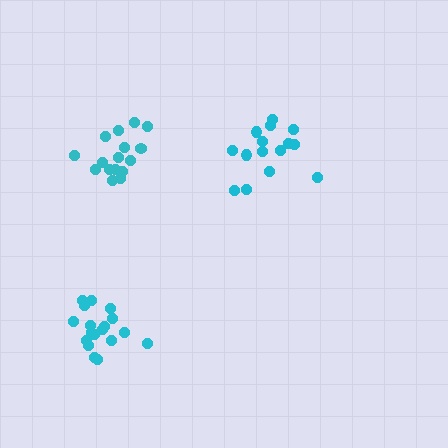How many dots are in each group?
Group 1: 15 dots, Group 2: 16 dots, Group 3: 18 dots (49 total).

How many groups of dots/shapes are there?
There are 3 groups.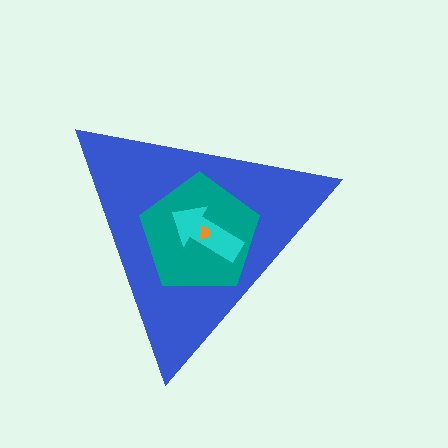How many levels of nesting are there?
4.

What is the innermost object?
The orange trapezoid.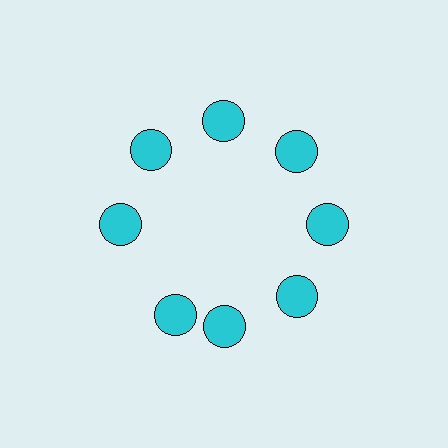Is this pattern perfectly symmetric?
No. The 8 cyan circles are arranged in a ring, but one element near the 8 o'clock position is rotated out of alignment along the ring, breaking the 8-fold rotational symmetry.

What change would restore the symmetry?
The symmetry would be restored by rotating it back into even spacing with its neighbors so that all 8 circles sit at equal angles and equal distance from the center.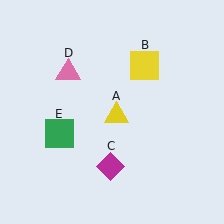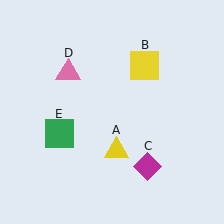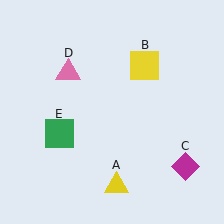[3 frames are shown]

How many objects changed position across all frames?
2 objects changed position: yellow triangle (object A), magenta diamond (object C).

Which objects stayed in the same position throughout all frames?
Yellow square (object B) and pink triangle (object D) and green square (object E) remained stationary.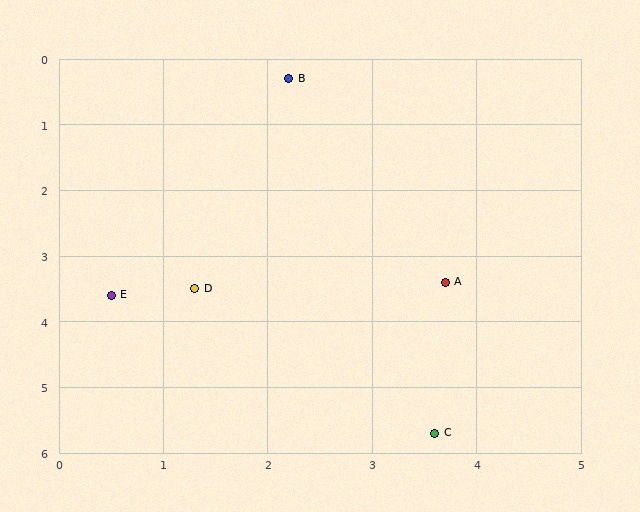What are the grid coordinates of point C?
Point C is at approximately (3.6, 5.7).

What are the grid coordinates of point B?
Point B is at approximately (2.2, 0.3).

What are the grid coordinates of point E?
Point E is at approximately (0.5, 3.6).